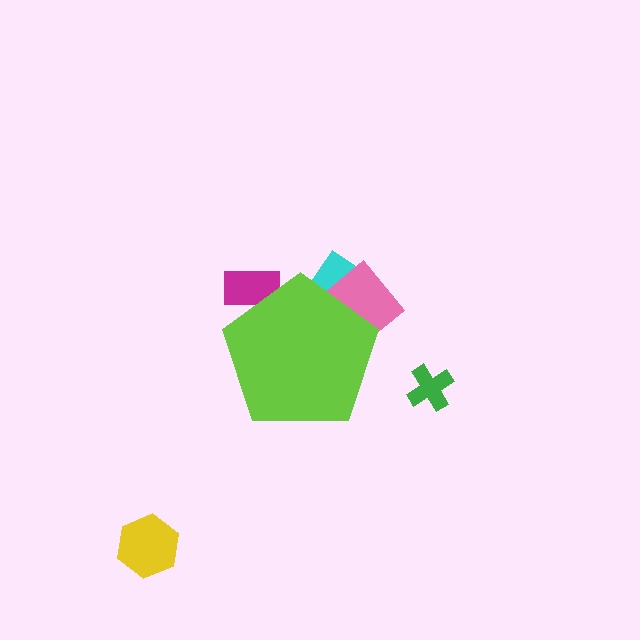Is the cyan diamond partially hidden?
Yes, the cyan diamond is partially hidden behind the lime pentagon.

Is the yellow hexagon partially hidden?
No, the yellow hexagon is fully visible.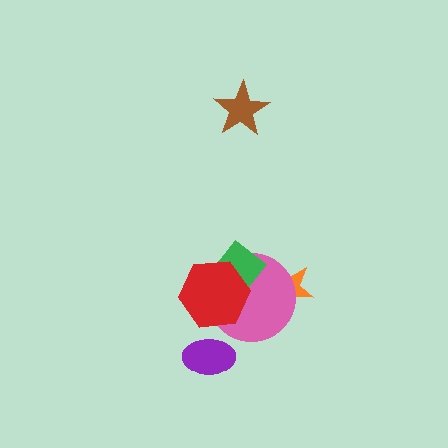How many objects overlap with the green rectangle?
2 objects overlap with the green rectangle.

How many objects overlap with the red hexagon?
2 objects overlap with the red hexagon.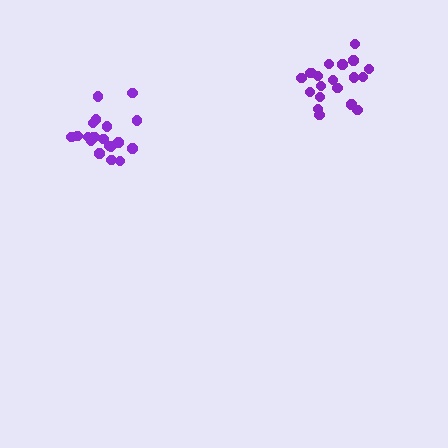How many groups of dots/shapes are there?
There are 2 groups.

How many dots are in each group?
Group 1: 20 dots, Group 2: 20 dots (40 total).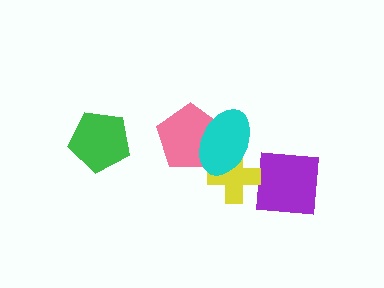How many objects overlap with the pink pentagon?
1 object overlaps with the pink pentagon.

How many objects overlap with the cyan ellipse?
2 objects overlap with the cyan ellipse.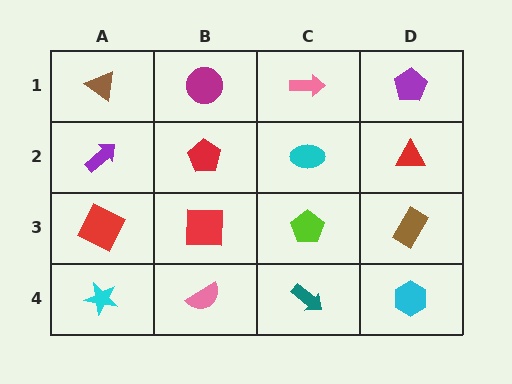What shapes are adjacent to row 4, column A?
A red square (row 3, column A), a pink semicircle (row 4, column B).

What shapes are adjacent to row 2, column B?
A magenta circle (row 1, column B), a red square (row 3, column B), a purple arrow (row 2, column A), a cyan ellipse (row 2, column C).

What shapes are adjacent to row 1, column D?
A red triangle (row 2, column D), a pink arrow (row 1, column C).